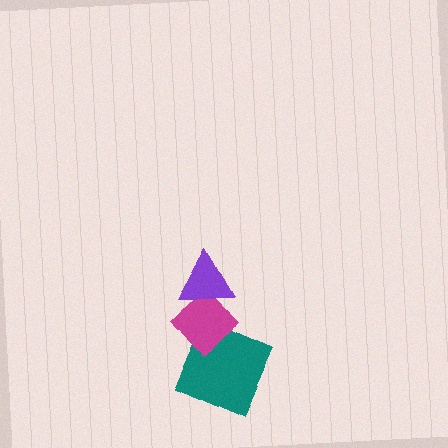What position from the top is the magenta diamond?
The magenta diamond is 2nd from the top.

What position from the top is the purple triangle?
The purple triangle is 1st from the top.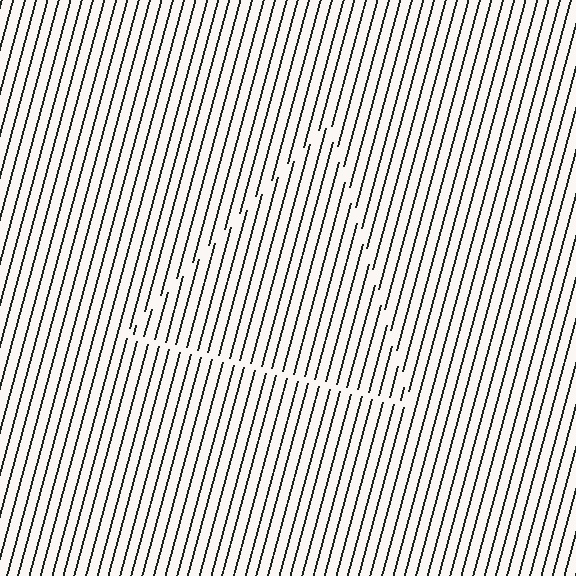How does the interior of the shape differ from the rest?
The interior of the shape contains the same grating, shifted by half a period — the contour is defined by the phase discontinuity where line-ends from the inner and outer gratings abut.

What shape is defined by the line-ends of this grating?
An illusory triangle. The interior of the shape contains the same grating, shifted by half a period — the contour is defined by the phase discontinuity where line-ends from the inner and outer gratings abut.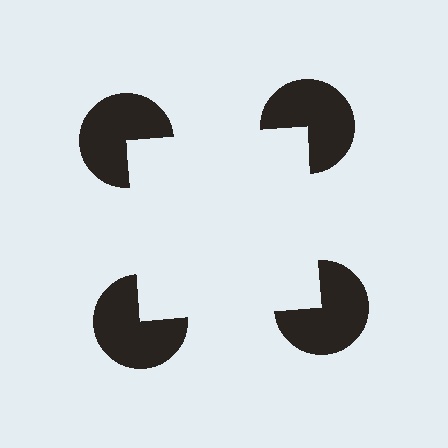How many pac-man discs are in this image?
There are 4 — one at each vertex of the illusory square.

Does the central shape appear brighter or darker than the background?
It typically appears slightly brighter than the background, even though no actual brightness change is drawn.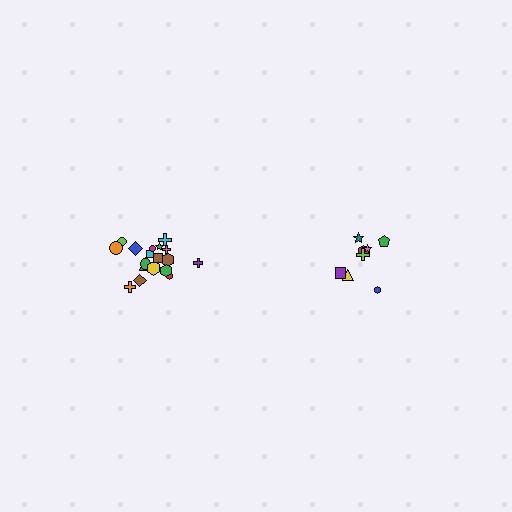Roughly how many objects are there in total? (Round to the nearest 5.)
Roughly 25 objects in total.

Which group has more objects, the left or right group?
The left group.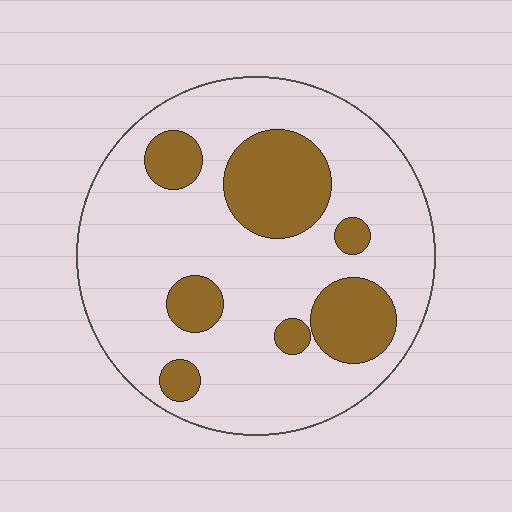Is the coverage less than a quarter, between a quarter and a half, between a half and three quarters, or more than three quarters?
Less than a quarter.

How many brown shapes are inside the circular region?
7.